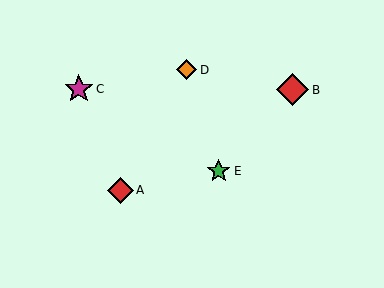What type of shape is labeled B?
Shape B is a red diamond.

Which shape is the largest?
The red diamond (labeled B) is the largest.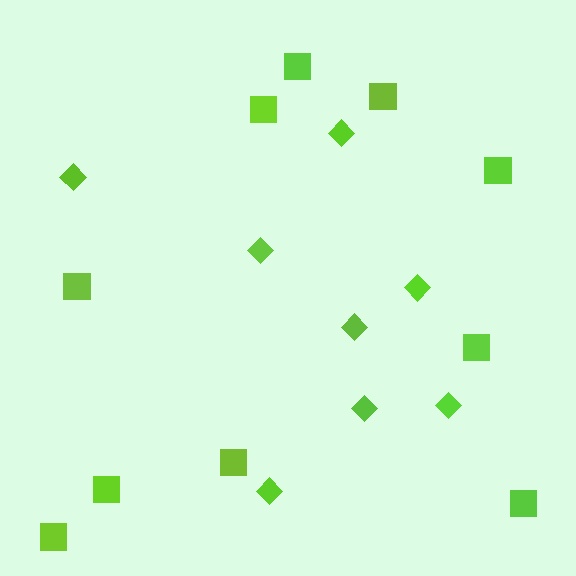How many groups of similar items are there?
There are 2 groups: one group of diamonds (8) and one group of squares (10).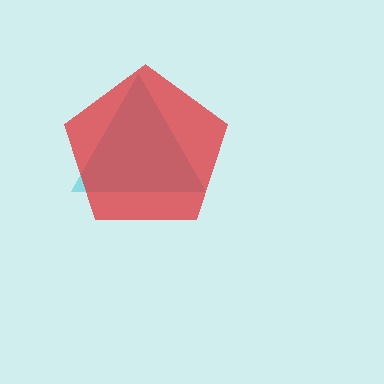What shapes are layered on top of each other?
The layered shapes are: a cyan triangle, a red pentagon.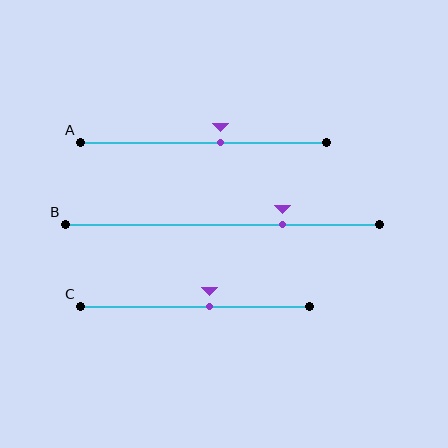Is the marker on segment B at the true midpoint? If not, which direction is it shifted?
No, the marker on segment B is shifted to the right by about 19% of the segment length.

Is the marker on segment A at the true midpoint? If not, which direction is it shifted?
No, the marker on segment A is shifted to the right by about 7% of the segment length.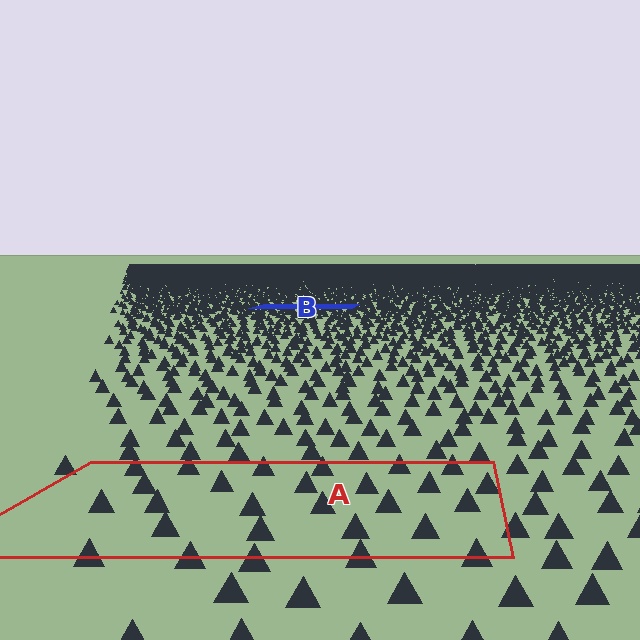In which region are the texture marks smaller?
The texture marks are smaller in region B, because it is farther away.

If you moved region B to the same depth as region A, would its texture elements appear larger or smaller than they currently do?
They would appear larger. At a closer depth, the same texture elements are projected at a bigger on-screen size.